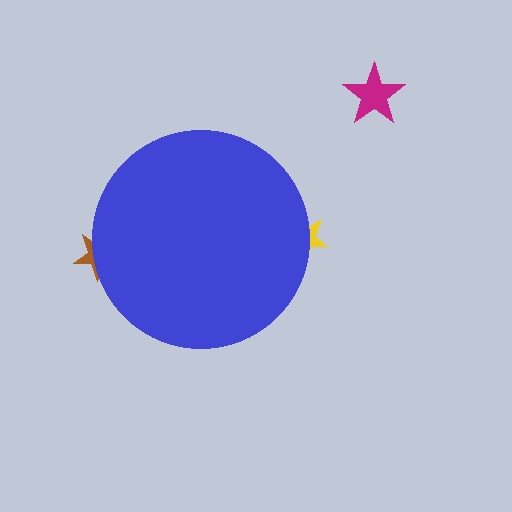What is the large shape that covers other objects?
A blue circle.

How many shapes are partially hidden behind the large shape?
2 shapes are partially hidden.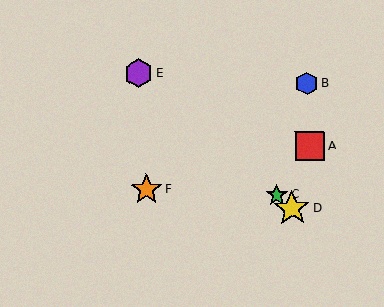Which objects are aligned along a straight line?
Objects C, D, E are aligned along a straight line.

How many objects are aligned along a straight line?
3 objects (C, D, E) are aligned along a straight line.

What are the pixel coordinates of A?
Object A is at (310, 146).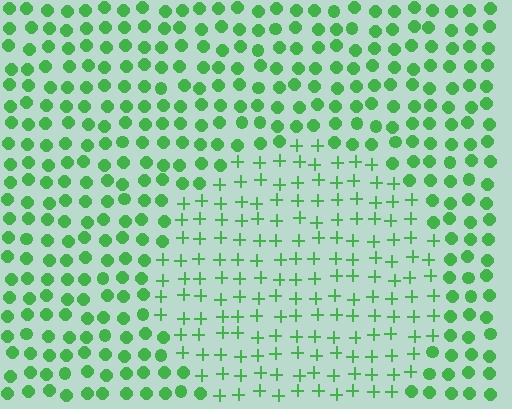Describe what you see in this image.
The image is filled with small green elements arranged in a uniform grid. A circle-shaped region contains plus signs, while the surrounding area contains circles. The boundary is defined purely by the change in element shape.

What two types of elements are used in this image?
The image uses plus signs inside the circle region and circles outside it.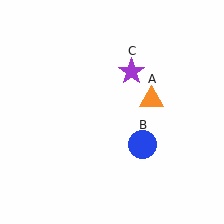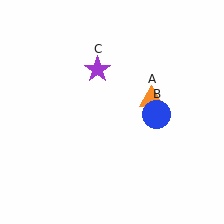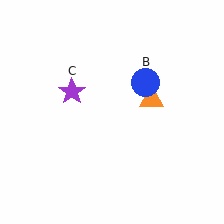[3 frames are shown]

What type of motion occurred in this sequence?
The blue circle (object B), purple star (object C) rotated counterclockwise around the center of the scene.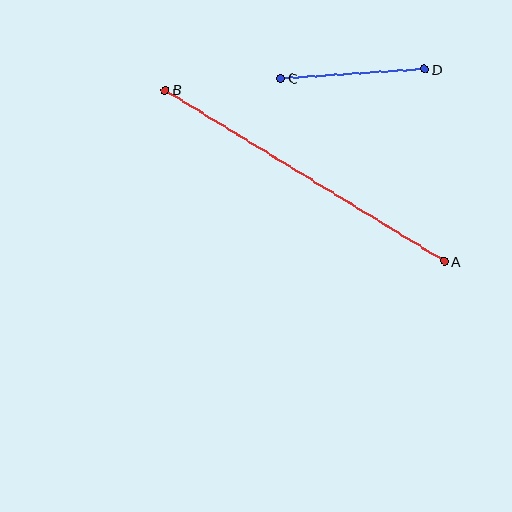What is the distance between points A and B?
The distance is approximately 328 pixels.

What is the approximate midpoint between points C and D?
The midpoint is at approximately (353, 74) pixels.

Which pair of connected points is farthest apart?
Points A and B are farthest apart.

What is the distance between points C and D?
The distance is approximately 144 pixels.